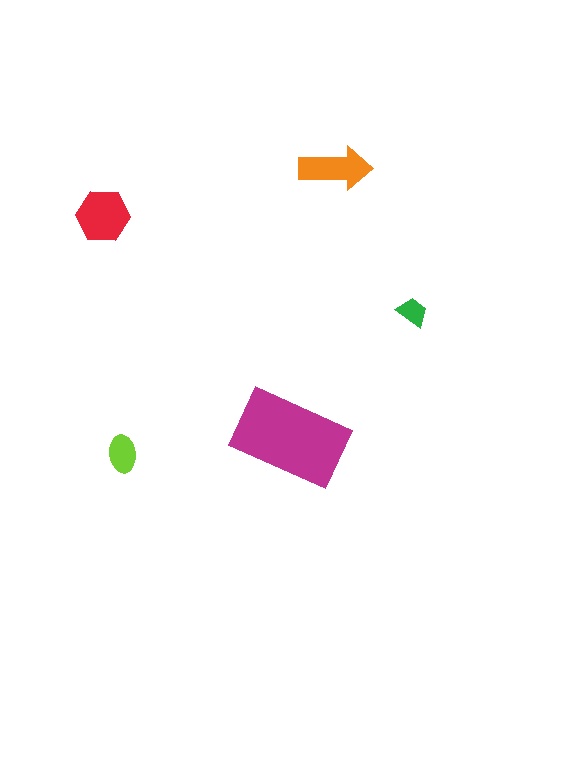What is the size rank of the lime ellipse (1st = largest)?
4th.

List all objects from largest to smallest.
The magenta rectangle, the red hexagon, the orange arrow, the lime ellipse, the green trapezoid.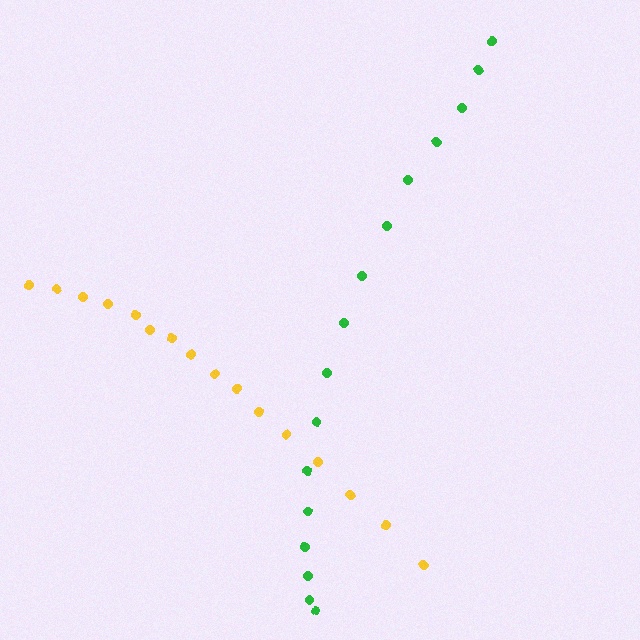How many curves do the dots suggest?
There are 2 distinct paths.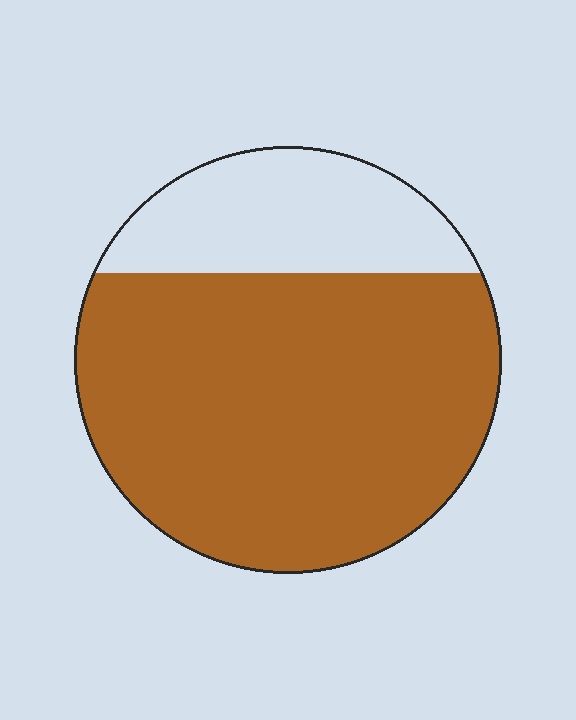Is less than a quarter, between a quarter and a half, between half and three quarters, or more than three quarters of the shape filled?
More than three quarters.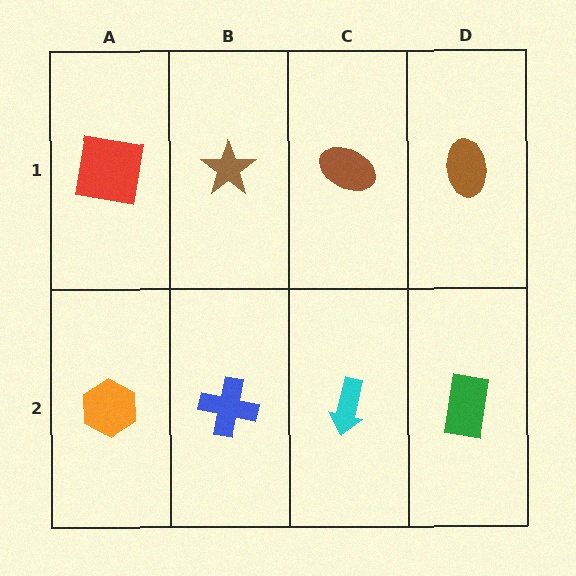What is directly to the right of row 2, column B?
A cyan arrow.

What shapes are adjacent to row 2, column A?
A red square (row 1, column A), a blue cross (row 2, column B).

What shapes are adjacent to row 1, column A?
An orange hexagon (row 2, column A), a brown star (row 1, column B).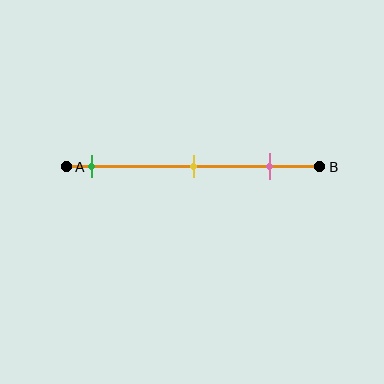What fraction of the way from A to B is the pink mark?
The pink mark is approximately 80% (0.8) of the way from A to B.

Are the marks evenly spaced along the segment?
Yes, the marks are approximately evenly spaced.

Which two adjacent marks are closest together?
The yellow and pink marks are the closest adjacent pair.